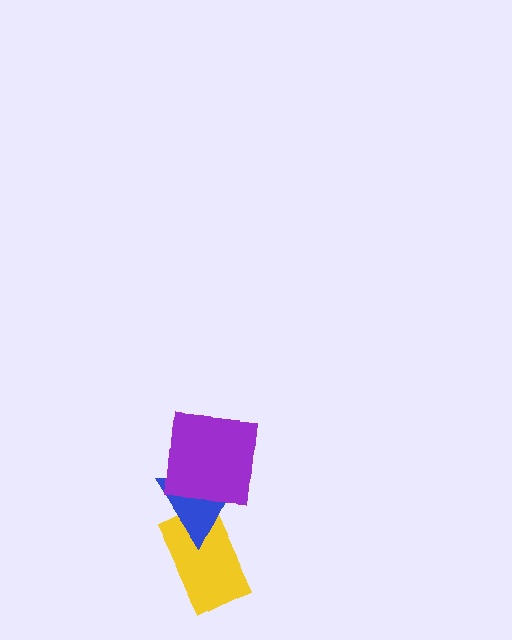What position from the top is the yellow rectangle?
The yellow rectangle is 3rd from the top.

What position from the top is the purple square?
The purple square is 1st from the top.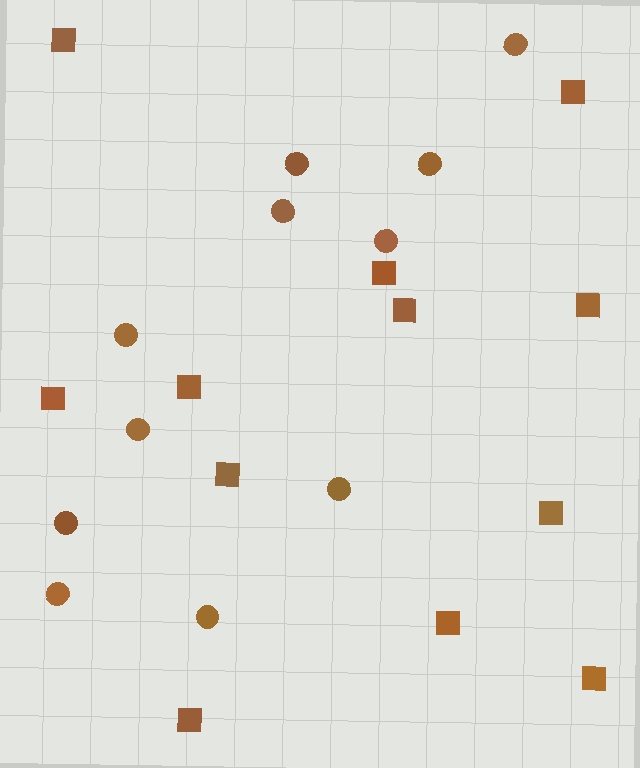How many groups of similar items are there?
There are 2 groups: one group of circles (11) and one group of squares (12).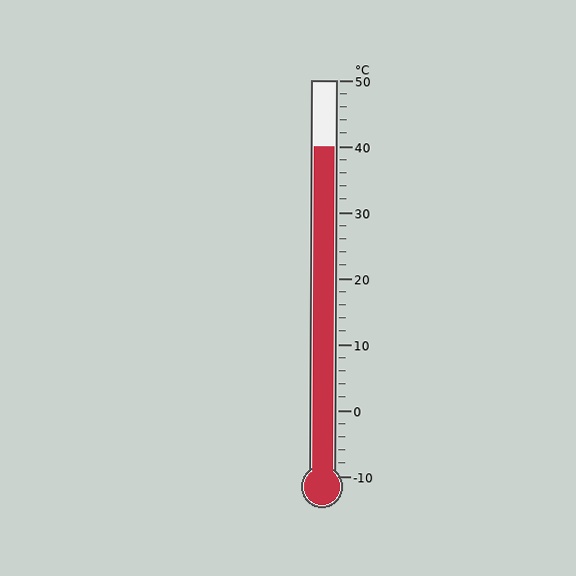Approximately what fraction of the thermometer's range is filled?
The thermometer is filled to approximately 85% of its range.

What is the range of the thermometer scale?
The thermometer scale ranges from -10°C to 50°C.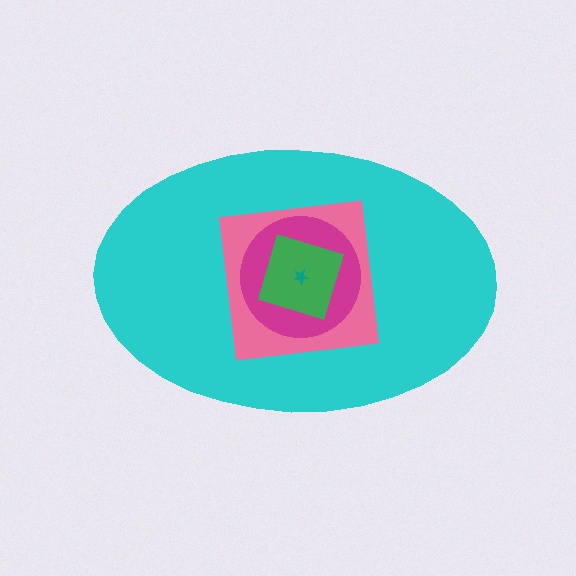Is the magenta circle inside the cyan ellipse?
Yes.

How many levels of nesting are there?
5.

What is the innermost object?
The teal star.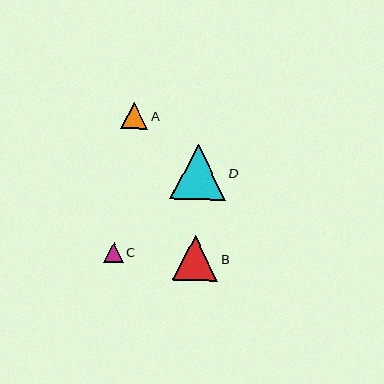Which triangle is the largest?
Triangle D is the largest with a size of approximately 56 pixels.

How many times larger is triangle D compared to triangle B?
Triangle D is approximately 1.2 times the size of triangle B.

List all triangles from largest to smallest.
From largest to smallest: D, B, A, C.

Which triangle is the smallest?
Triangle C is the smallest with a size of approximately 20 pixels.